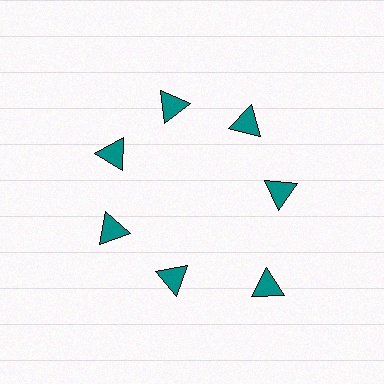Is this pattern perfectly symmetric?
No. The 7 teal triangles are arranged in a ring, but one element near the 5 o'clock position is pushed outward from the center, breaking the 7-fold rotational symmetry.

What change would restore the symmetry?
The symmetry would be restored by moving it inward, back onto the ring so that all 7 triangles sit at equal angles and equal distance from the center.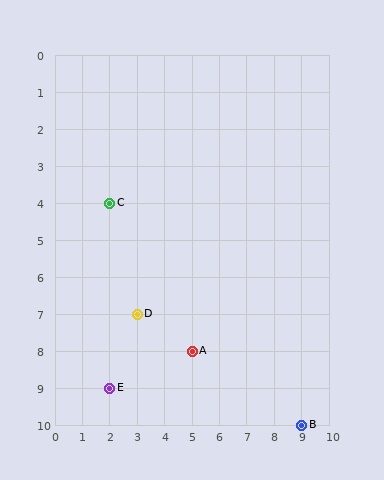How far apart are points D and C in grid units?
Points D and C are 1 column and 3 rows apart (about 3.2 grid units diagonally).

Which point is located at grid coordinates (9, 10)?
Point B is at (9, 10).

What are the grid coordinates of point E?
Point E is at grid coordinates (2, 9).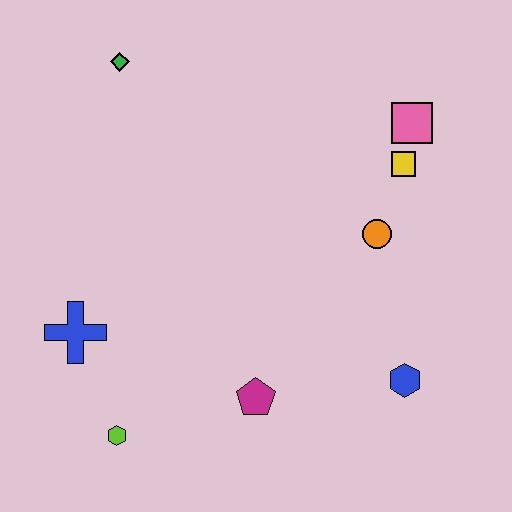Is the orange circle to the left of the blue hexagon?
Yes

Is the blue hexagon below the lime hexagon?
No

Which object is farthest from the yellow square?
The lime hexagon is farthest from the yellow square.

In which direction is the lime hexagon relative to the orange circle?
The lime hexagon is to the left of the orange circle.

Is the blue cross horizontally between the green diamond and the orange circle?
No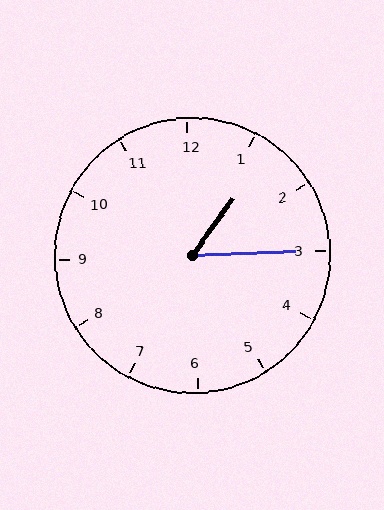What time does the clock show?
1:15.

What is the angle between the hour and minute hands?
Approximately 52 degrees.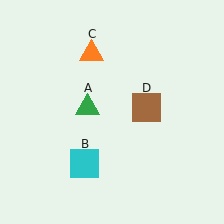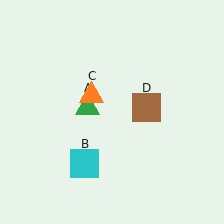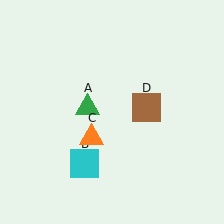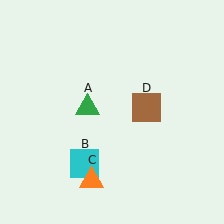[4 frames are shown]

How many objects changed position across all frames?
1 object changed position: orange triangle (object C).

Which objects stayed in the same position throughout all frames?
Green triangle (object A) and cyan square (object B) and brown square (object D) remained stationary.